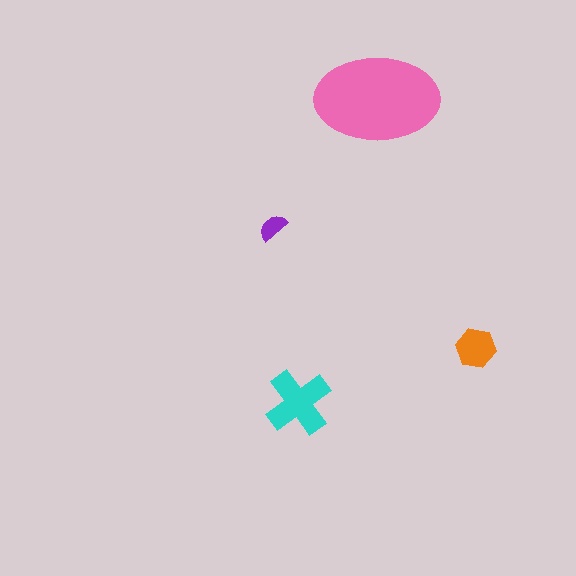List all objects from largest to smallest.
The pink ellipse, the cyan cross, the orange hexagon, the purple semicircle.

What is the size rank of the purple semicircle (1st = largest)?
4th.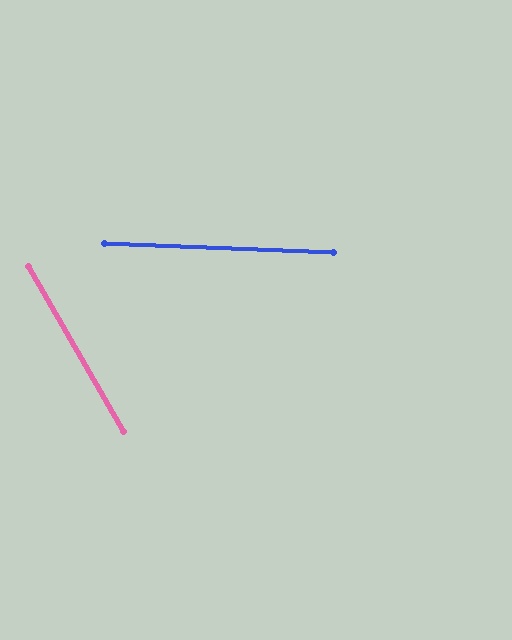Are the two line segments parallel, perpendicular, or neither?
Neither parallel nor perpendicular — they differ by about 58°.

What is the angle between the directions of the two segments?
Approximately 58 degrees.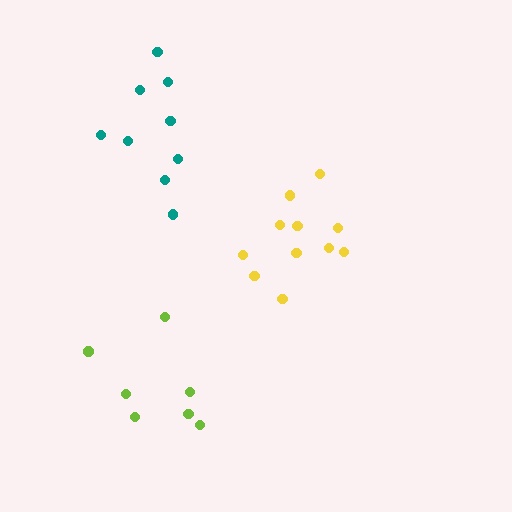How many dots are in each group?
Group 1: 9 dots, Group 2: 7 dots, Group 3: 11 dots (27 total).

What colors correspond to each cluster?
The clusters are colored: teal, lime, yellow.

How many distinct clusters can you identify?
There are 3 distinct clusters.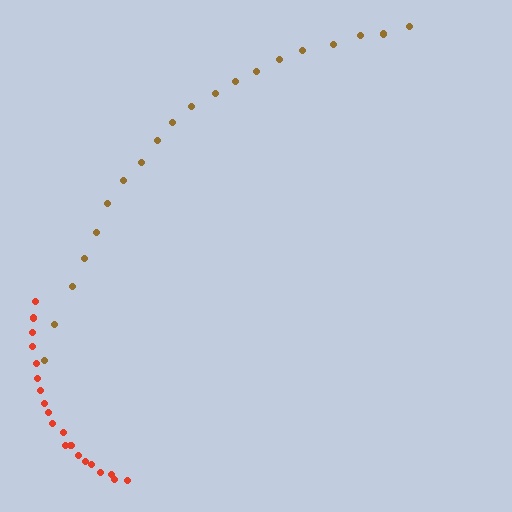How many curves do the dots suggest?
There are 2 distinct paths.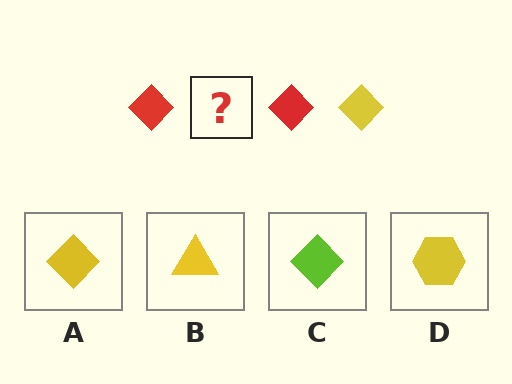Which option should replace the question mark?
Option A.